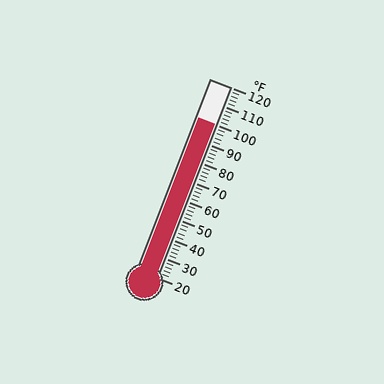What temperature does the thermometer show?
The thermometer shows approximately 100°F.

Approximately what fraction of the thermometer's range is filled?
The thermometer is filled to approximately 80% of its range.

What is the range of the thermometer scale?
The thermometer scale ranges from 20°F to 120°F.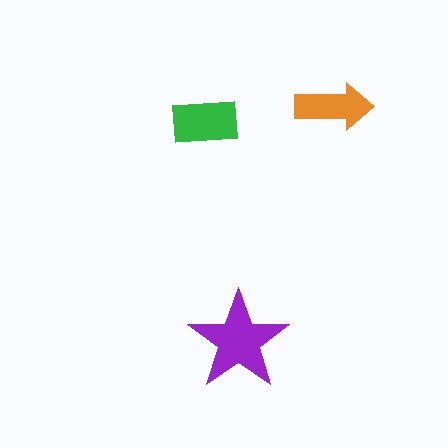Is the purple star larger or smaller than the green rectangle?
Larger.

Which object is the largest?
The purple star.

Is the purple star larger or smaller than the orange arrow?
Larger.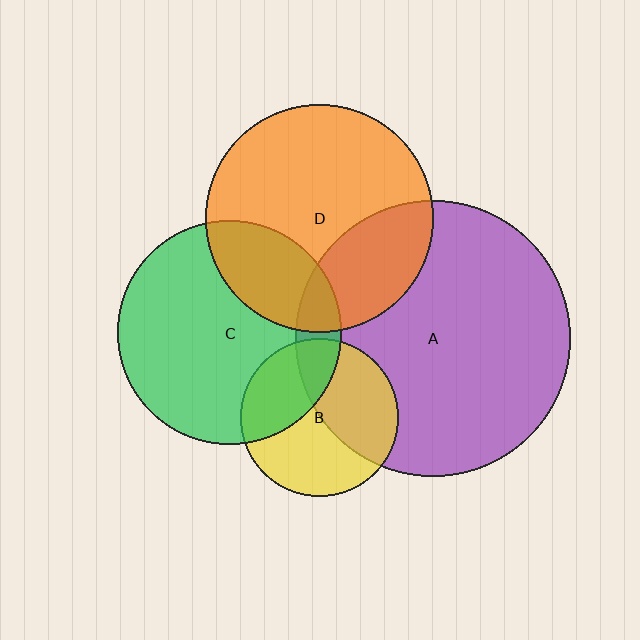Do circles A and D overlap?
Yes.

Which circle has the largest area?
Circle A (purple).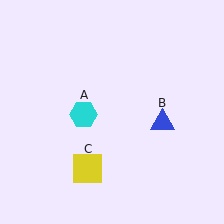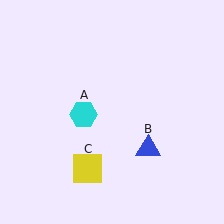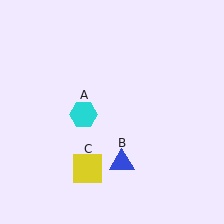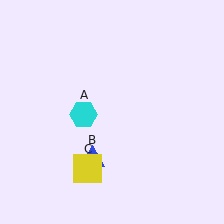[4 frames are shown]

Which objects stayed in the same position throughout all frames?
Cyan hexagon (object A) and yellow square (object C) remained stationary.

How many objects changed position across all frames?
1 object changed position: blue triangle (object B).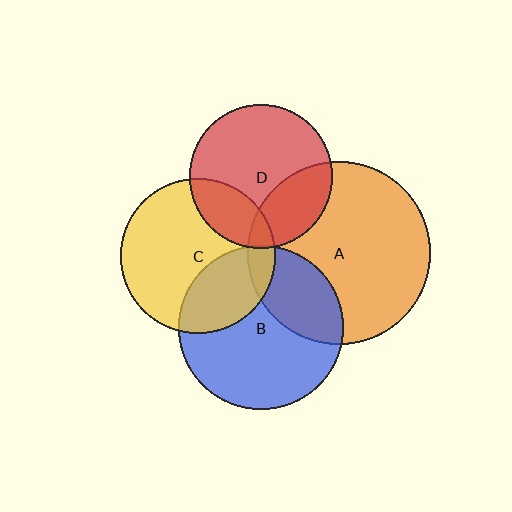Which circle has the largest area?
Circle A (orange).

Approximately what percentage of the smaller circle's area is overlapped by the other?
Approximately 20%.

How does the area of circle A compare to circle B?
Approximately 1.3 times.